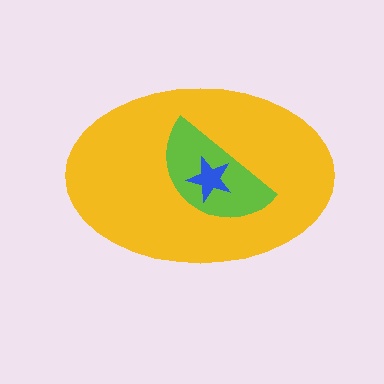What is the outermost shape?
The yellow ellipse.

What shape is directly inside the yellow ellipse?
The lime semicircle.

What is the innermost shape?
The blue star.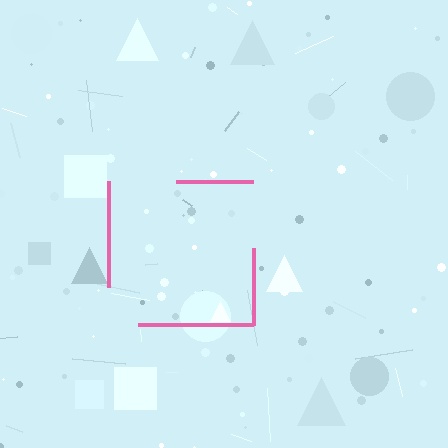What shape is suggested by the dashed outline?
The dashed outline suggests a square.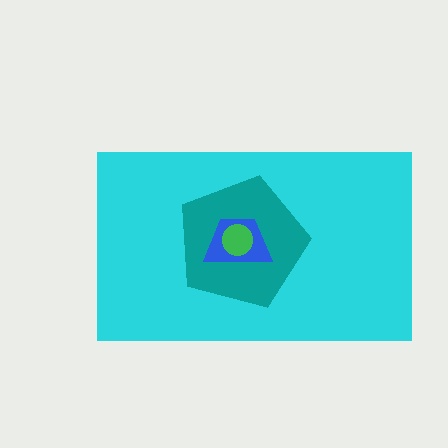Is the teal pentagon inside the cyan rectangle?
Yes.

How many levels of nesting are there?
4.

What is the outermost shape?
The cyan rectangle.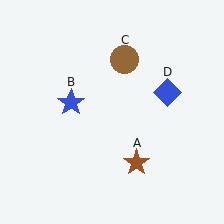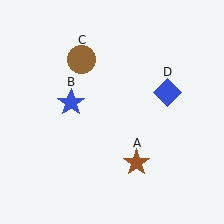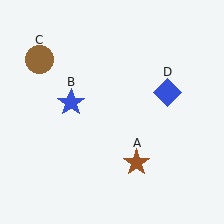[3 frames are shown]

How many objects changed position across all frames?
1 object changed position: brown circle (object C).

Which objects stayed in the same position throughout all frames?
Brown star (object A) and blue star (object B) and blue diamond (object D) remained stationary.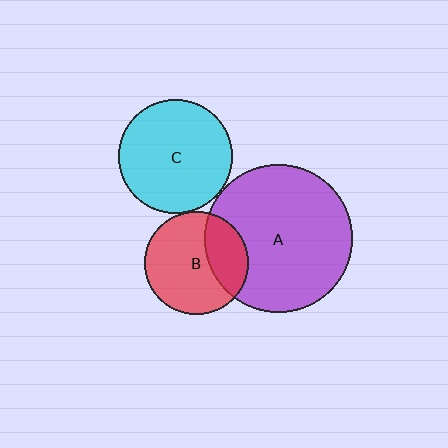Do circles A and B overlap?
Yes.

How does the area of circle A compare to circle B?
Approximately 2.1 times.